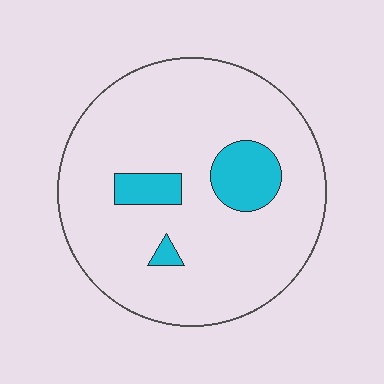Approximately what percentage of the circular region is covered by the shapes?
Approximately 10%.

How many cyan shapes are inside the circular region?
3.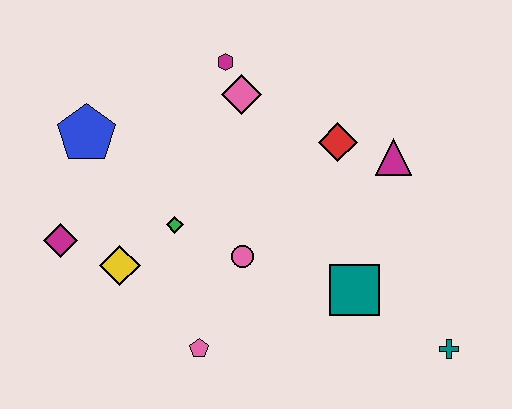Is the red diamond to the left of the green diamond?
No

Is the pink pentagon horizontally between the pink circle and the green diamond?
Yes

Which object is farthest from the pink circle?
The teal cross is farthest from the pink circle.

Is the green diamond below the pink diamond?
Yes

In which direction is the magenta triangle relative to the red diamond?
The magenta triangle is to the right of the red diamond.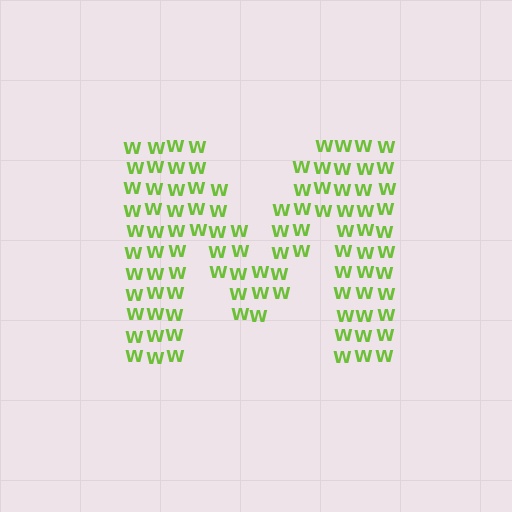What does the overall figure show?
The overall figure shows the letter M.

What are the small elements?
The small elements are letter W's.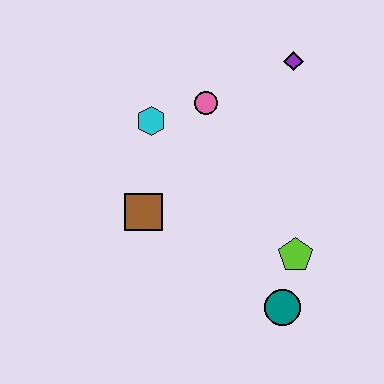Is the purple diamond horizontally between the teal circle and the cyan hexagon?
No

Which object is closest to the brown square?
The cyan hexagon is closest to the brown square.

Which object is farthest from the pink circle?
The teal circle is farthest from the pink circle.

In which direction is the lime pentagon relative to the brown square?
The lime pentagon is to the right of the brown square.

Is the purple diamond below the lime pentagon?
No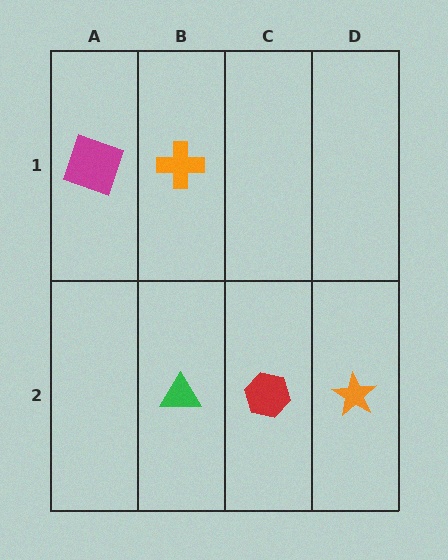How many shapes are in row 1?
2 shapes.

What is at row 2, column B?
A green triangle.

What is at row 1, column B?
An orange cross.